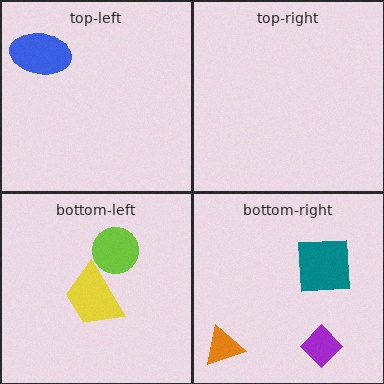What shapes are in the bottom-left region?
The lime circle, the yellow trapezoid.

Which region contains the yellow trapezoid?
The bottom-left region.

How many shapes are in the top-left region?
1.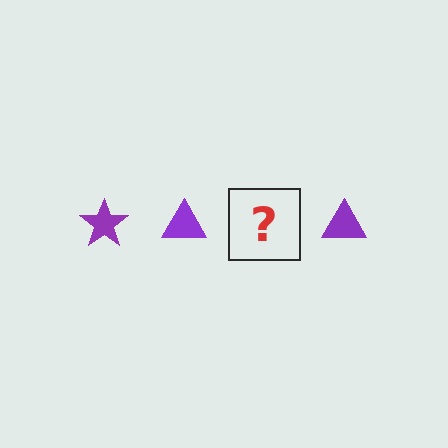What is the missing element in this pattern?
The missing element is a purple star.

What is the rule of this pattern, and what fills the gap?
The rule is that the pattern cycles through star, triangle shapes in purple. The gap should be filled with a purple star.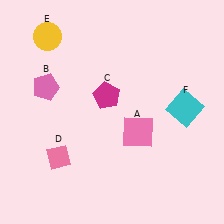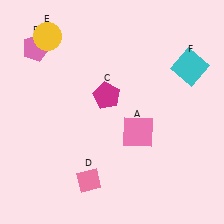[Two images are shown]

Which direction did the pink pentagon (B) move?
The pink pentagon (B) moved up.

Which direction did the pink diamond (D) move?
The pink diamond (D) moved right.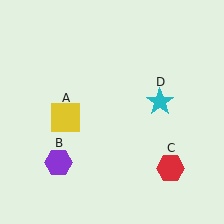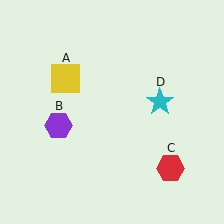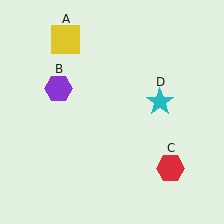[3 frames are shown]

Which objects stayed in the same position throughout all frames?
Red hexagon (object C) and cyan star (object D) remained stationary.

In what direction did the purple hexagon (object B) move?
The purple hexagon (object B) moved up.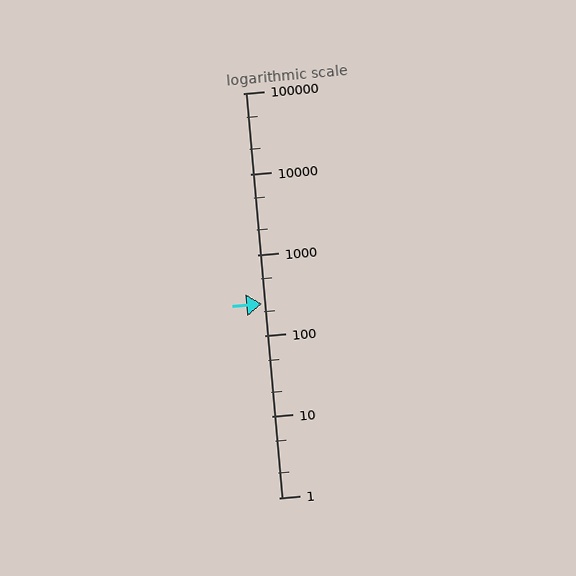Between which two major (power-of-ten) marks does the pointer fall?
The pointer is between 100 and 1000.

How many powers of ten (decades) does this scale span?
The scale spans 5 decades, from 1 to 100000.